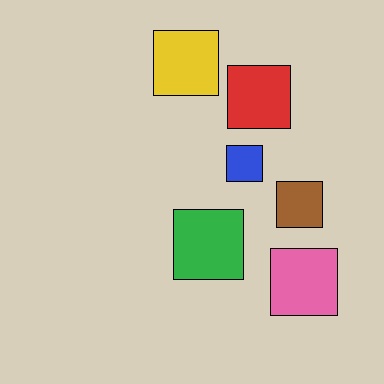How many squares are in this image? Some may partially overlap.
There are 6 squares.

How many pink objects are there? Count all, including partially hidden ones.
There is 1 pink object.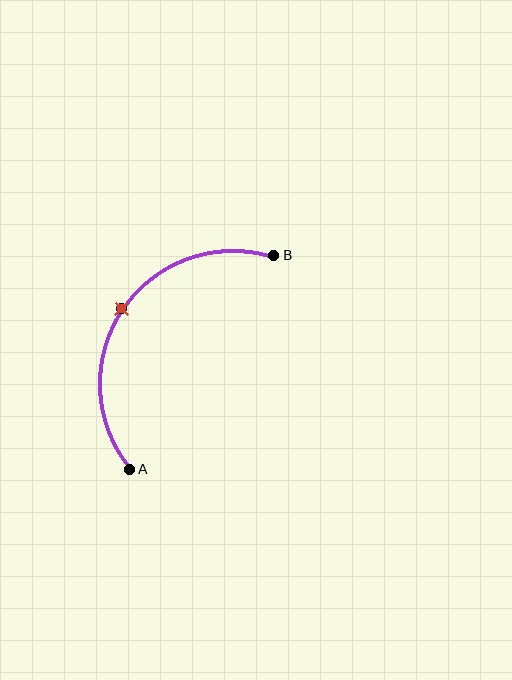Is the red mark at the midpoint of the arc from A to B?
Yes. The red mark lies on the arc at equal arc-length from both A and B — it is the arc midpoint.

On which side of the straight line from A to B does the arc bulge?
The arc bulges above and to the left of the straight line connecting A and B.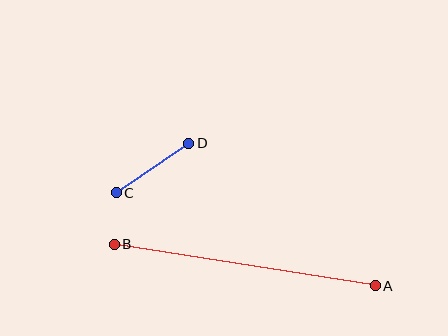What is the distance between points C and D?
The distance is approximately 88 pixels.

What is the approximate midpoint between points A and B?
The midpoint is at approximately (245, 265) pixels.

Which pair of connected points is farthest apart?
Points A and B are farthest apart.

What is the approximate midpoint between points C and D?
The midpoint is at approximately (153, 168) pixels.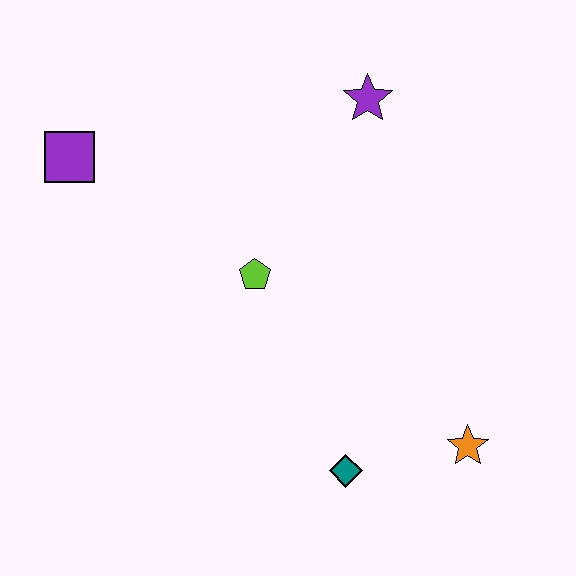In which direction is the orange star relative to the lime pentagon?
The orange star is to the right of the lime pentagon.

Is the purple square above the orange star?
Yes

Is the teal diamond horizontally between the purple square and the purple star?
Yes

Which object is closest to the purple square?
The lime pentagon is closest to the purple square.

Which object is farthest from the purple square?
The orange star is farthest from the purple square.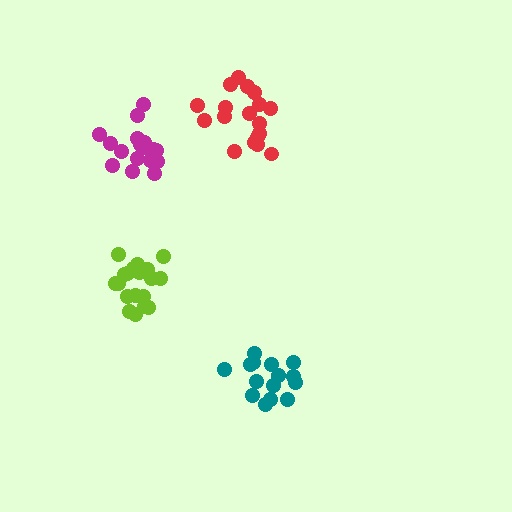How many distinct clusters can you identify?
There are 4 distinct clusters.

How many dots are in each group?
Group 1: 15 dots, Group 2: 18 dots, Group 3: 19 dots, Group 4: 19 dots (71 total).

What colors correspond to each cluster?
The clusters are colored: teal, red, lime, magenta.